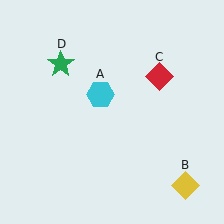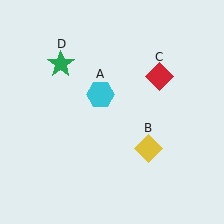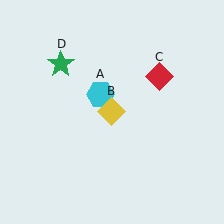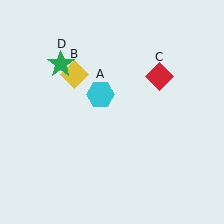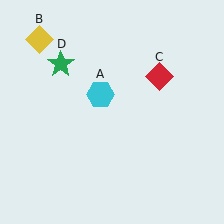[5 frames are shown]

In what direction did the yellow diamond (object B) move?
The yellow diamond (object B) moved up and to the left.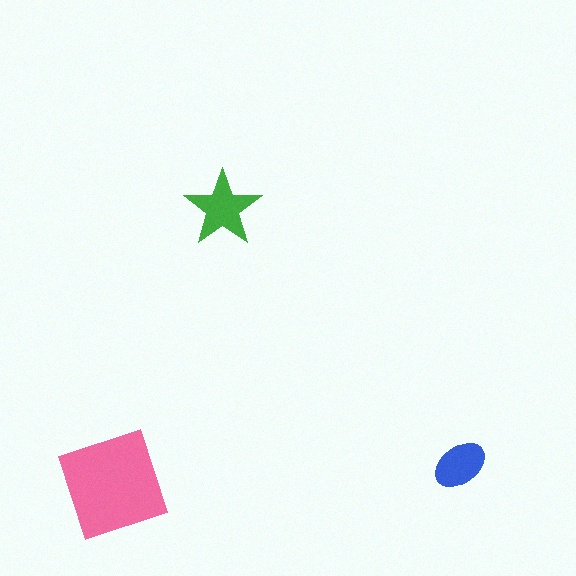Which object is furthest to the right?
The blue ellipse is rightmost.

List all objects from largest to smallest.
The pink square, the green star, the blue ellipse.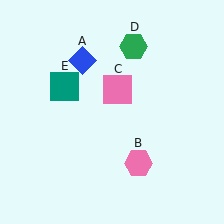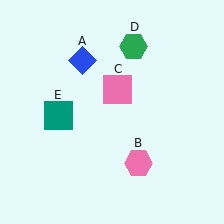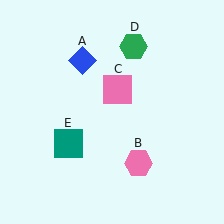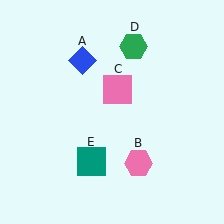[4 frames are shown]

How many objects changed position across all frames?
1 object changed position: teal square (object E).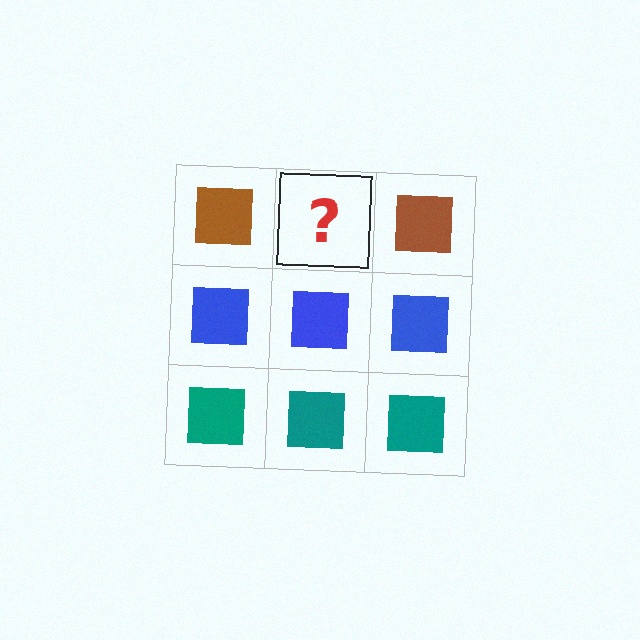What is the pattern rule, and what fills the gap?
The rule is that each row has a consistent color. The gap should be filled with a brown square.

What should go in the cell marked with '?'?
The missing cell should contain a brown square.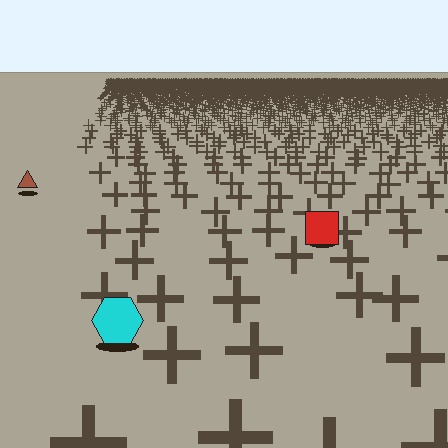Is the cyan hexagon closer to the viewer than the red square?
Yes. The cyan hexagon is closer — you can tell from the texture gradient: the ground texture is coarser near it.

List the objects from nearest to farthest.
From nearest to farthest: the cyan hexagon, the red square, the brown triangle.